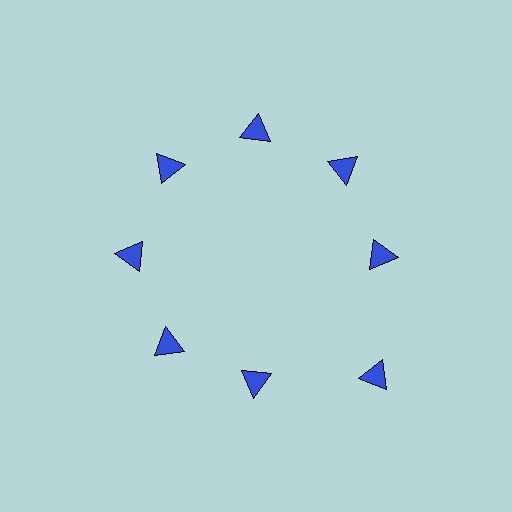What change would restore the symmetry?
The symmetry would be restored by moving it inward, back onto the ring so that all 8 triangles sit at equal angles and equal distance from the center.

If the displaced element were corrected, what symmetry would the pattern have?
It would have 8-fold rotational symmetry — the pattern would map onto itself every 45 degrees.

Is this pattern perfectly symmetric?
No. The 8 blue triangles are arranged in a ring, but one element near the 4 o'clock position is pushed outward from the center, breaking the 8-fold rotational symmetry.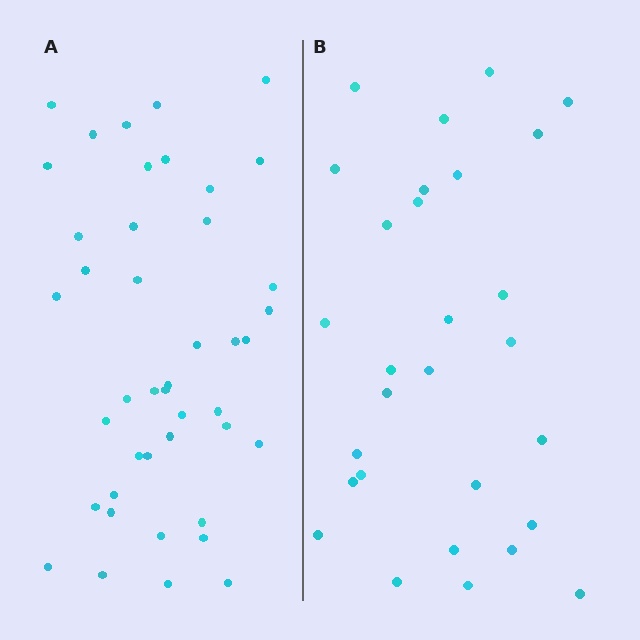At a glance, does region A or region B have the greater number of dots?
Region A (the left region) has more dots.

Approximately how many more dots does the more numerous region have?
Region A has approximately 15 more dots than region B.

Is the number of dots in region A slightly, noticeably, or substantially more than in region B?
Region A has substantially more. The ratio is roughly 1.5 to 1.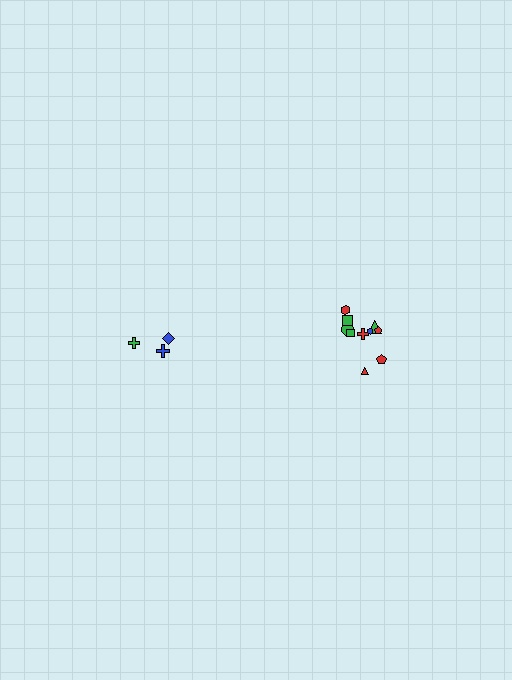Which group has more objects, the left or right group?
The right group.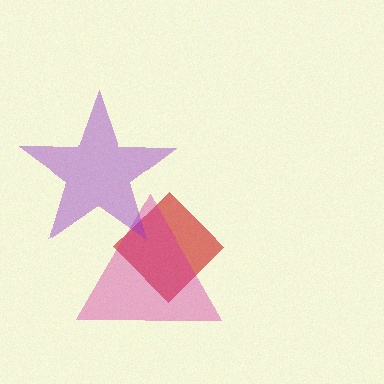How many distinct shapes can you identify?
There are 3 distinct shapes: a red diamond, a magenta triangle, a purple star.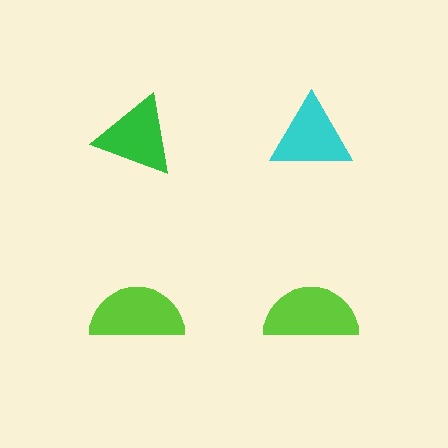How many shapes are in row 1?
2 shapes.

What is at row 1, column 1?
A green triangle.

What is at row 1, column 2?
A cyan triangle.